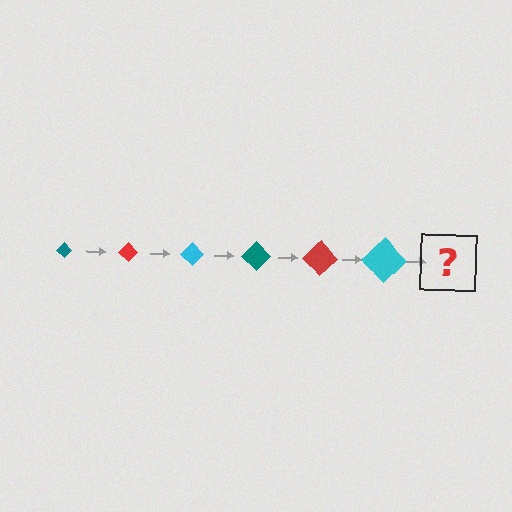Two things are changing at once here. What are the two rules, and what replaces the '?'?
The two rules are that the diamond grows larger each step and the color cycles through teal, red, and cyan. The '?' should be a teal diamond, larger than the previous one.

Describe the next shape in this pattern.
It should be a teal diamond, larger than the previous one.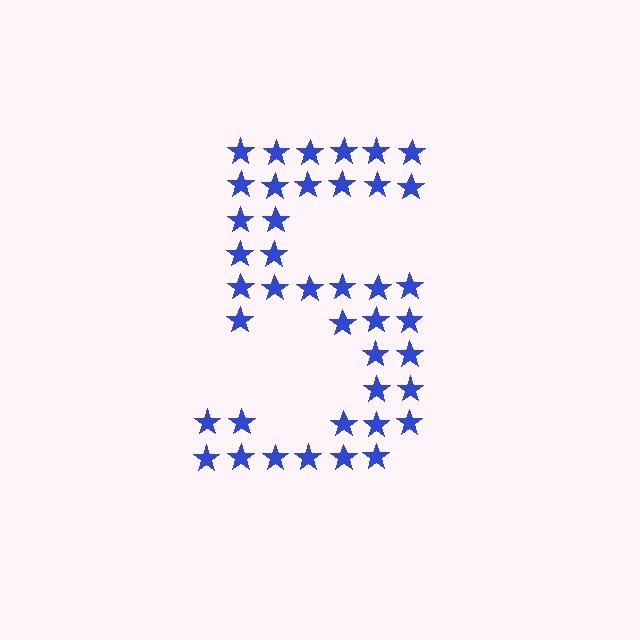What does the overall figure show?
The overall figure shows the digit 5.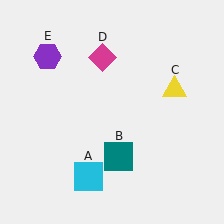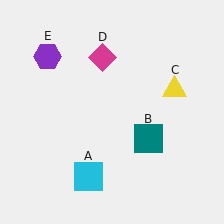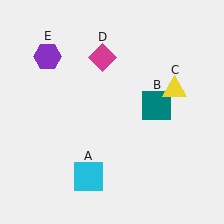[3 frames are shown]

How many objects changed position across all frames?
1 object changed position: teal square (object B).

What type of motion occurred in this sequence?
The teal square (object B) rotated counterclockwise around the center of the scene.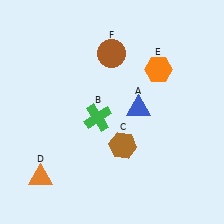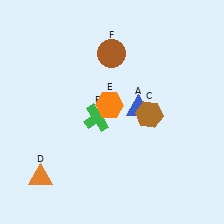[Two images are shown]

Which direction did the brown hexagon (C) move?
The brown hexagon (C) moved up.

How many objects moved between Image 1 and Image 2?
2 objects moved between the two images.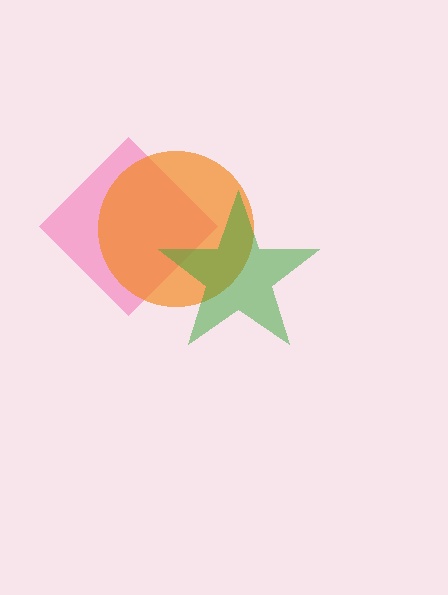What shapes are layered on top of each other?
The layered shapes are: a pink diamond, an orange circle, a green star.